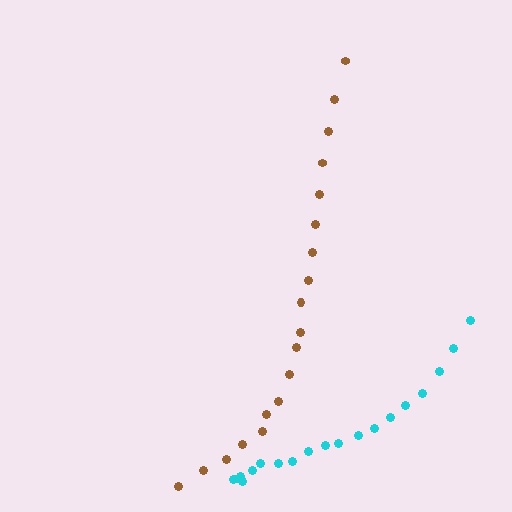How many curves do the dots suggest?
There are 2 distinct paths.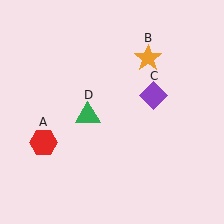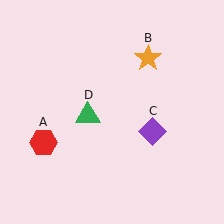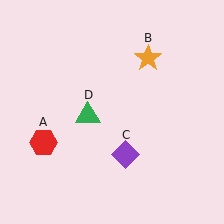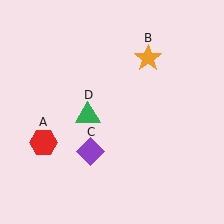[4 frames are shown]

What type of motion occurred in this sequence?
The purple diamond (object C) rotated clockwise around the center of the scene.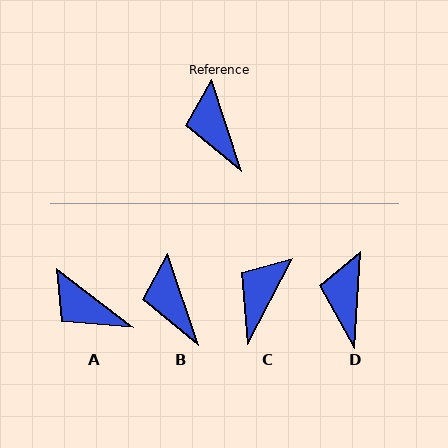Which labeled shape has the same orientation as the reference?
B.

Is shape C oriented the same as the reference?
No, it is off by about 46 degrees.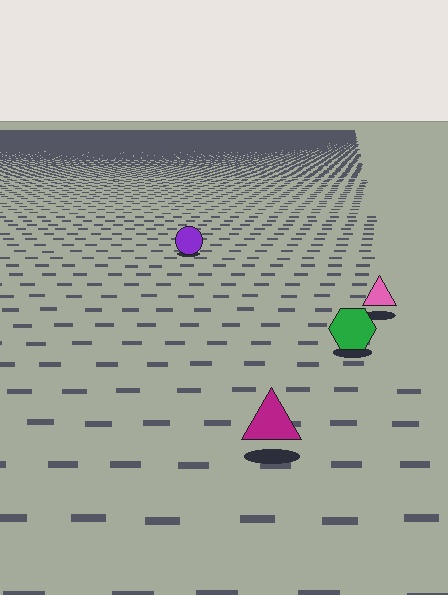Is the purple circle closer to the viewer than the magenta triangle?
No. The magenta triangle is closer — you can tell from the texture gradient: the ground texture is coarser near it.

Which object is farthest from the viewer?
The purple circle is farthest from the viewer. It appears smaller and the ground texture around it is denser.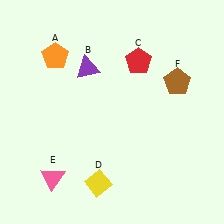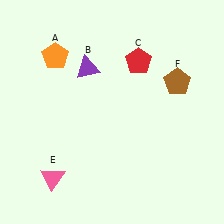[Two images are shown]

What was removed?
The yellow diamond (D) was removed in Image 2.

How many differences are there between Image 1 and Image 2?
There is 1 difference between the two images.